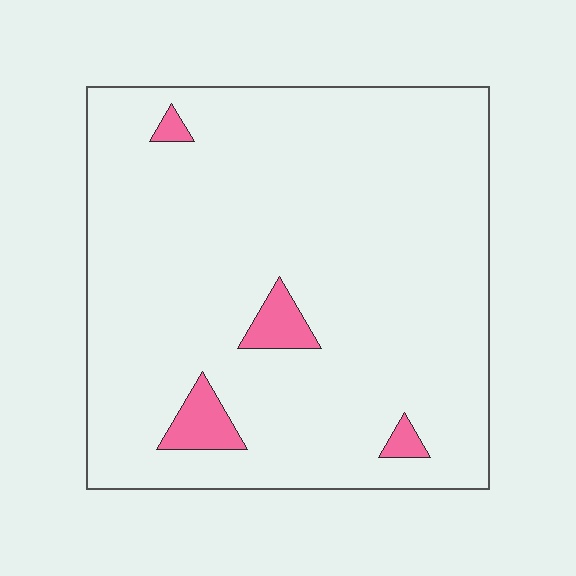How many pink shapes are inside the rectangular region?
4.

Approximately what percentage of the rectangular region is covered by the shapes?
Approximately 5%.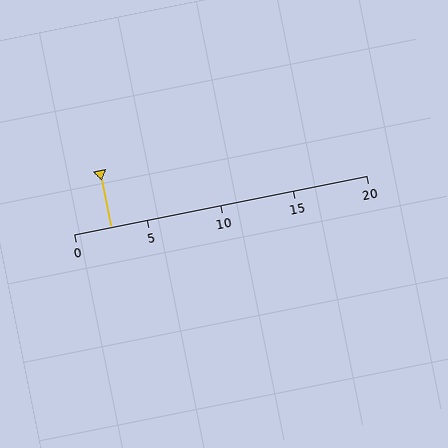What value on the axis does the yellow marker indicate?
The marker indicates approximately 2.5.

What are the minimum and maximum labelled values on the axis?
The axis runs from 0 to 20.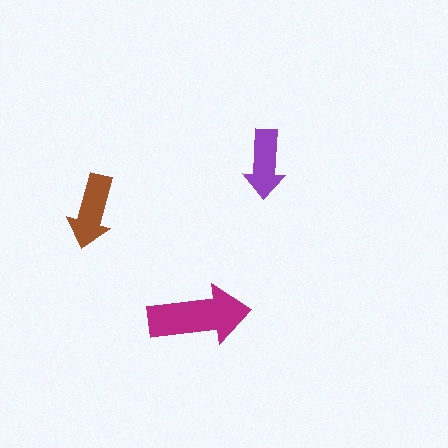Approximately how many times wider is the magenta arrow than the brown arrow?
About 1.5 times wider.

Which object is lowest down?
The magenta arrow is bottommost.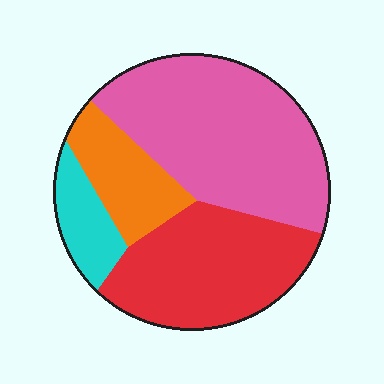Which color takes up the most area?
Pink, at roughly 45%.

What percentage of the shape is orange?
Orange takes up less than a quarter of the shape.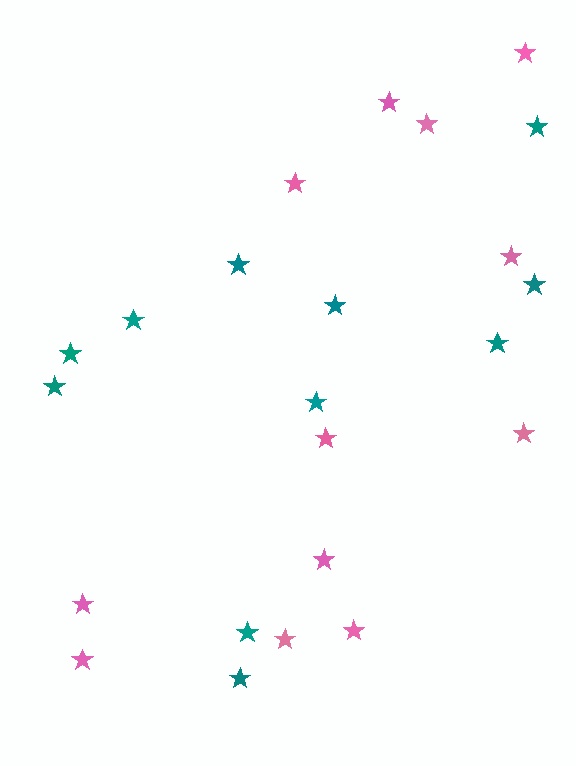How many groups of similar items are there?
There are 2 groups: one group of teal stars (11) and one group of pink stars (12).